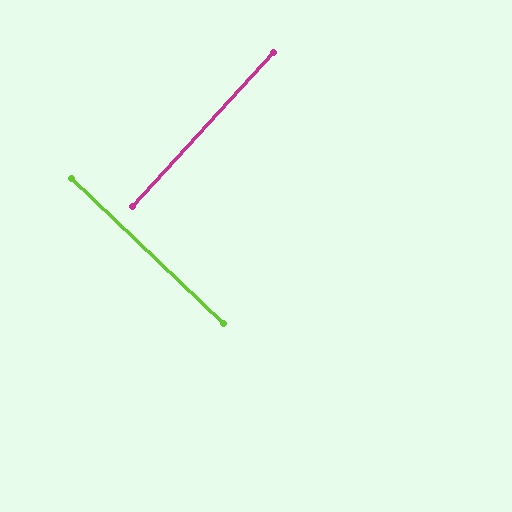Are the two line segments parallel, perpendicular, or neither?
Perpendicular — they meet at approximately 89°.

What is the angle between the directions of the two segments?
Approximately 89 degrees.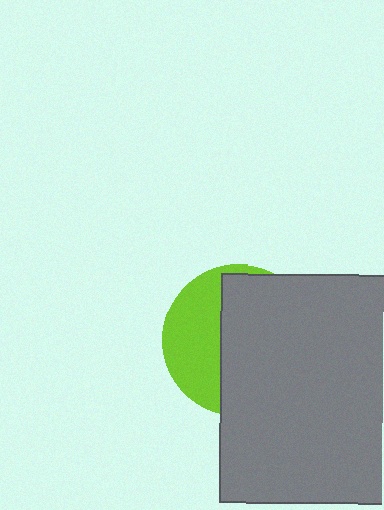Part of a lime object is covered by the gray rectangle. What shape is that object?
It is a circle.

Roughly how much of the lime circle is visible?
A small part of it is visible (roughly 38%).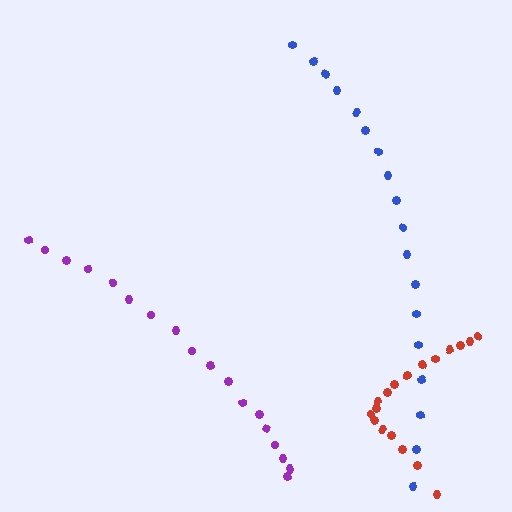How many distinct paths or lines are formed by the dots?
There are 3 distinct paths.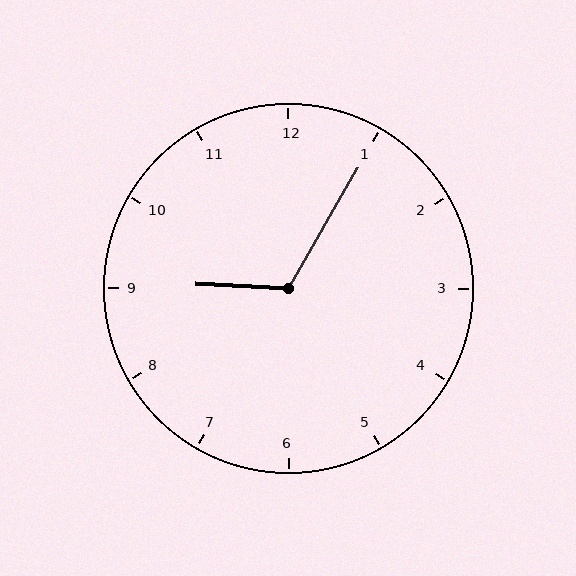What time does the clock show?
9:05.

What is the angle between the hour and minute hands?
Approximately 118 degrees.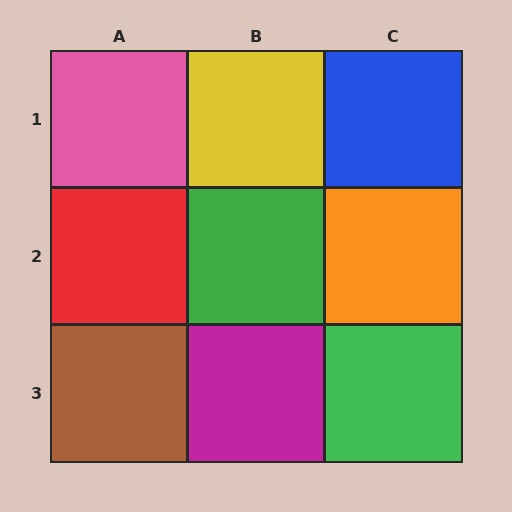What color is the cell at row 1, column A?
Pink.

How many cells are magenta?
1 cell is magenta.